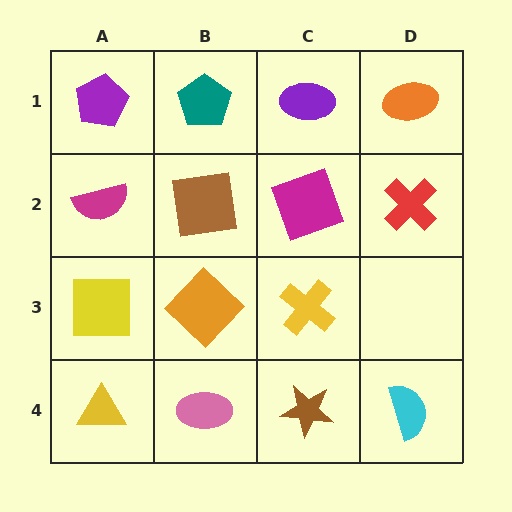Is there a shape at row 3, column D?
No, that cell is empty.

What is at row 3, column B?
An orange diamond.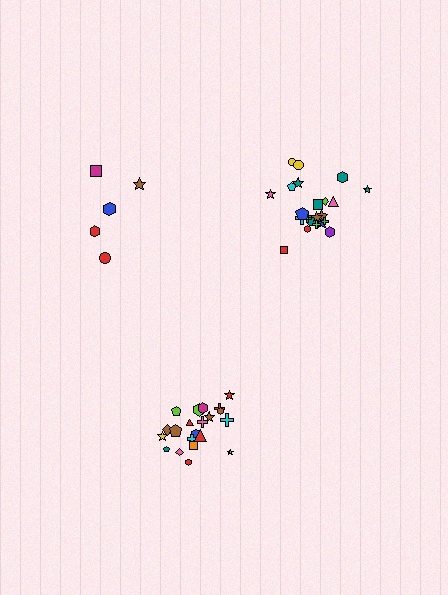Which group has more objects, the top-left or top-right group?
The top-right group.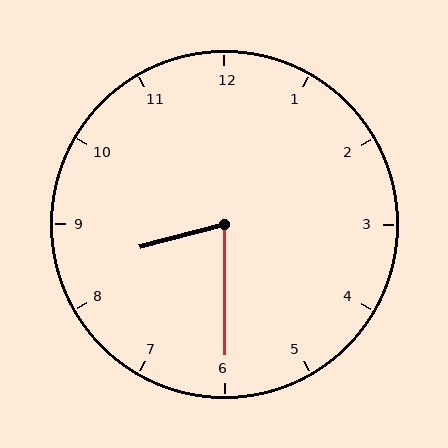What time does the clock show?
8:30.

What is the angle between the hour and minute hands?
Approximately 75 degrees.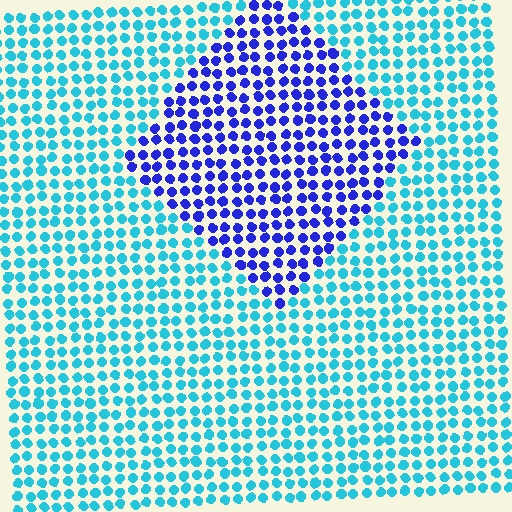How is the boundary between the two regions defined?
The boundary is defined purely by a slight shift in hue (about 52 degrees). Spacing, size, and orientation are identical on both sides.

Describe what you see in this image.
The image is filled with small cyan elements in a uniform arrangement. A diamond-shaped region is visible where the elements are tinted to a slightly different hue, forming a subtle color boundary.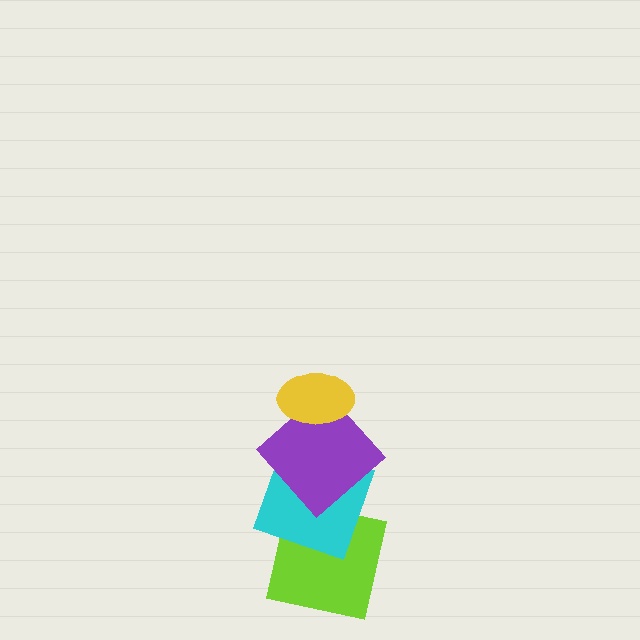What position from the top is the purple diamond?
The purple diamond is 2nd from the top.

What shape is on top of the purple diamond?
The yellow ellipse is on top of the purple diamond.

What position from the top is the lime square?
The lime square is 4th from the top.